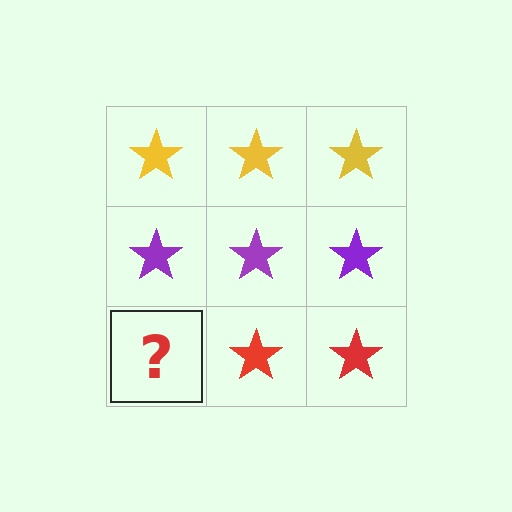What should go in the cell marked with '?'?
The missing cell should contain a red star.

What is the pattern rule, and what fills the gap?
The rule is that each row has a consistent color. The gap should be filled with a red star.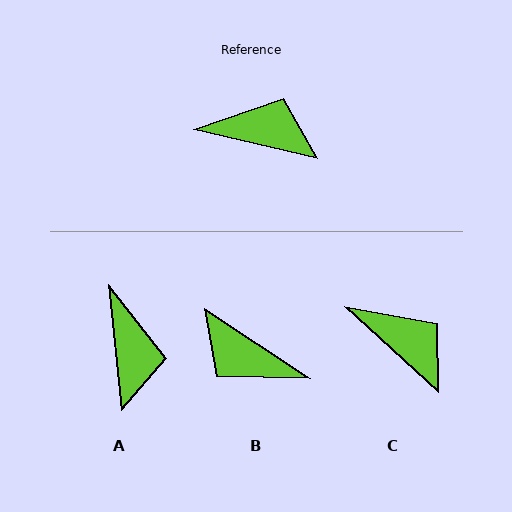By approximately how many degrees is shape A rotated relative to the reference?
Approximately 71 degrees clockwise.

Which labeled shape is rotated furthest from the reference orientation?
B, about 160 degrees away.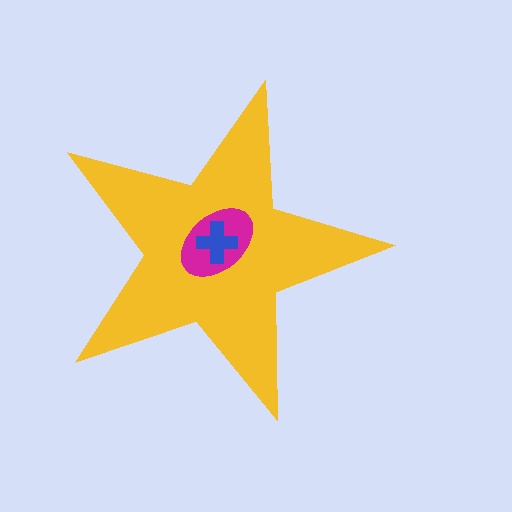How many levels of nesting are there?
3.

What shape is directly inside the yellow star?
The magenta ellipse.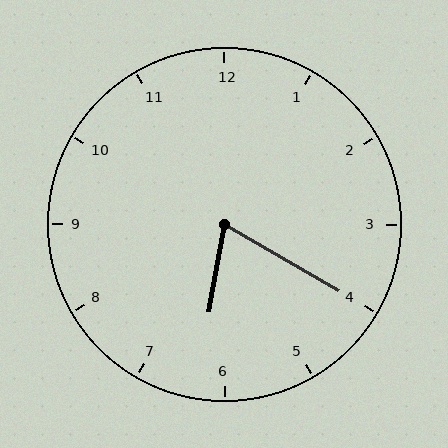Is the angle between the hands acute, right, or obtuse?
It is acute.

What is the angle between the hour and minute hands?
Approximately 70 degrees.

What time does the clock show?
6:20.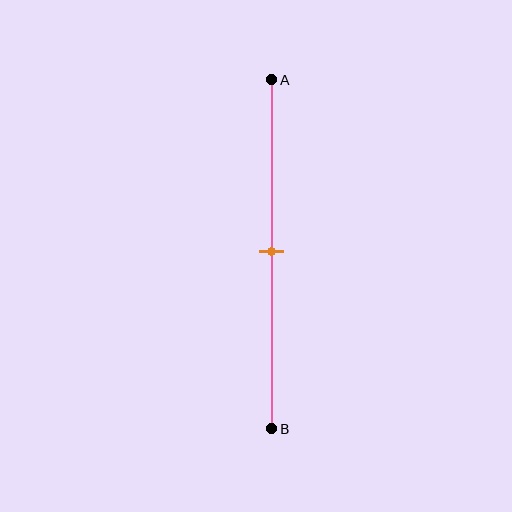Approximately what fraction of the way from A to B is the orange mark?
The orange mark is approximately 50% of the way from A to B.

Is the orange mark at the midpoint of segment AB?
Yes, the mark is approximately at the midpoint.